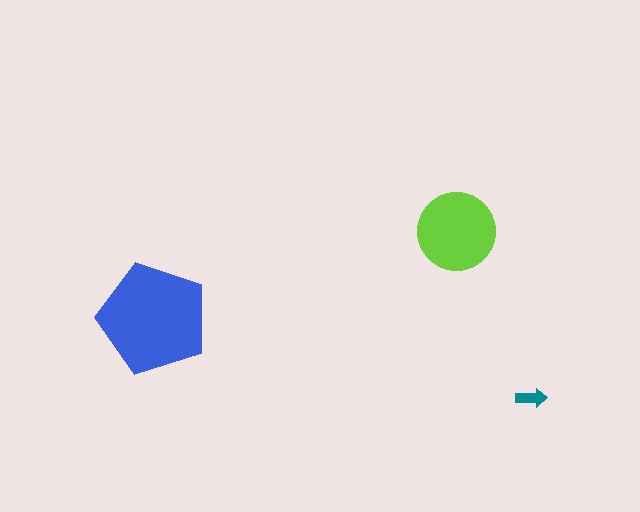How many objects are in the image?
There are 3 objects in the image.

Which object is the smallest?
The teal arrow.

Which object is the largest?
The blue pentagon.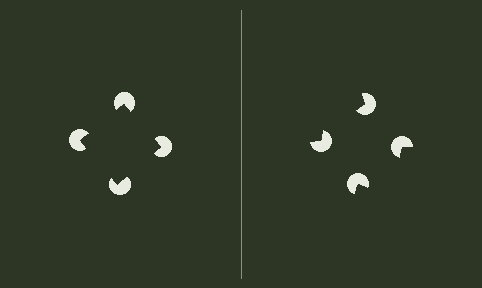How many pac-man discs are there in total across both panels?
8 — 4 on each side.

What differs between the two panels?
The pac-man discs are positioned identically on both sides; only the wedge orientations differ. On the left they align to a square; on the right they are misaligned.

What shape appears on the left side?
An illusory square.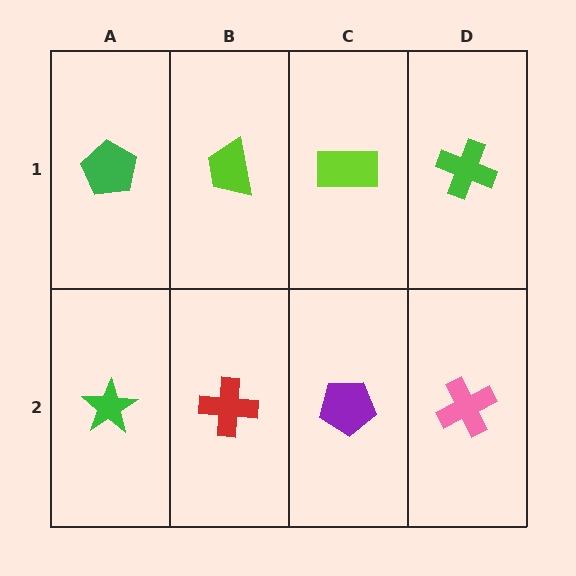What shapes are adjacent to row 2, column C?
A lime rectangle (row 1, column C), a red cross (row 2, column B), a pink cross (row 2, column D).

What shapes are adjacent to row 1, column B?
A red cross (row 2, column B), a green pentagon (row 1, column A), a lime rectangle (row 1, column C).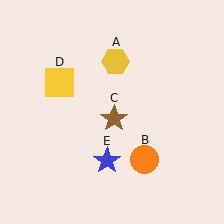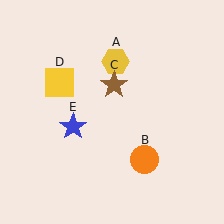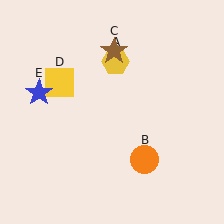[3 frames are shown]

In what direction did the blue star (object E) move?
The blue star (object E) moved up and to the left.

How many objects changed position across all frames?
2 objects changed position: brown star (object C), blue star (object E).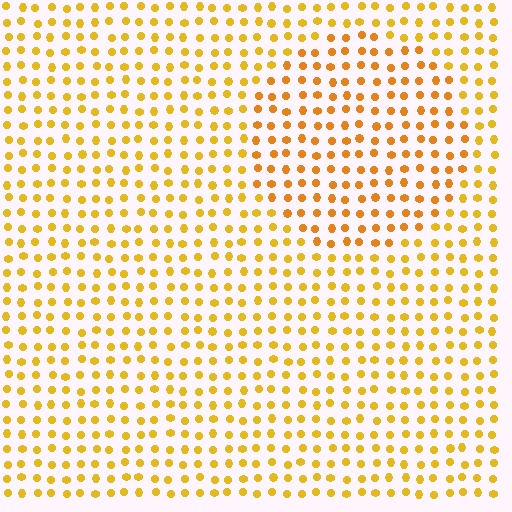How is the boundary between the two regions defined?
The boundary is defined purely by a slight shift in hue (about 17 degrees). Spacing, size, and orientation are identical on both sides.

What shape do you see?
I see a circle.